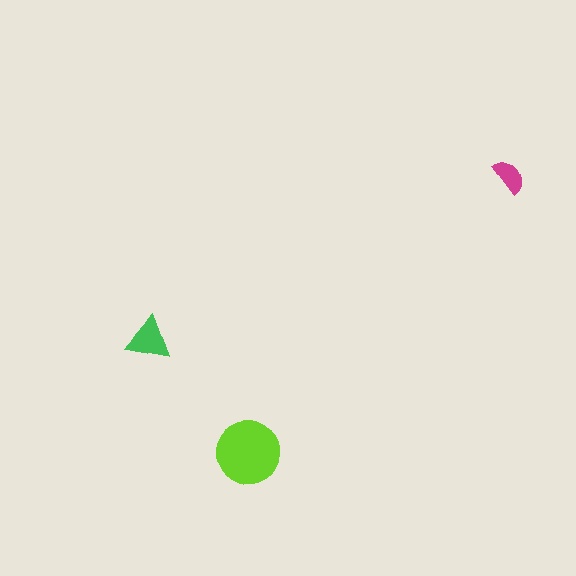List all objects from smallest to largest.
The magenta semicircle, the green triangle, the lime circle.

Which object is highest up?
The magenta semicircle is topmost.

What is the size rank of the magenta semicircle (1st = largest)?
3rd.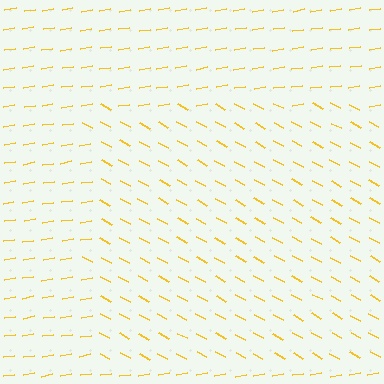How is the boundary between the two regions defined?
The boundary is defined purely by a change in line orientation (approximately 38 degrees difference). All lines are the same color and thickness.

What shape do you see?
I see a rectangle.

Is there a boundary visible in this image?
Yes, there is a texture boundary formed by a change in line orientation.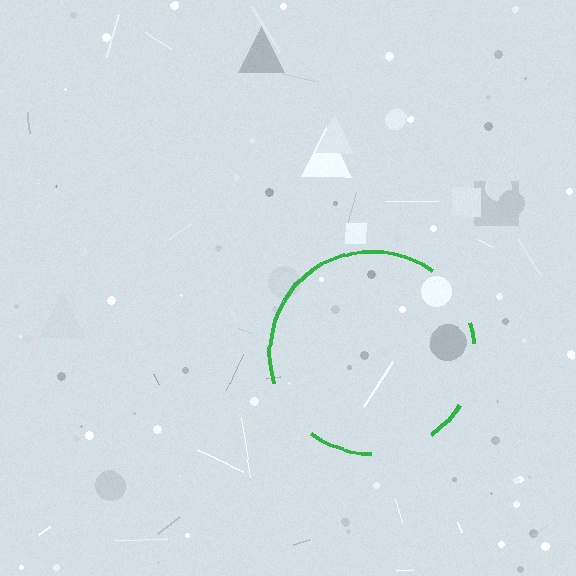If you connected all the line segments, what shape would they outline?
They would outline a circle.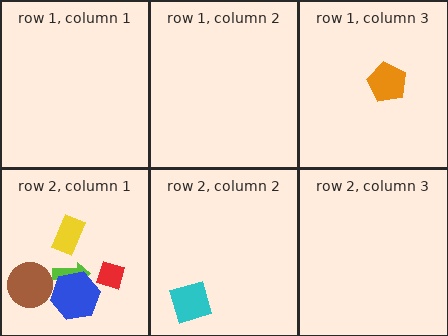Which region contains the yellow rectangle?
The row 2, column 1 region.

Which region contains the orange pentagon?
The row 1, column 3 region.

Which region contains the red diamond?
The row 2, column 1 region.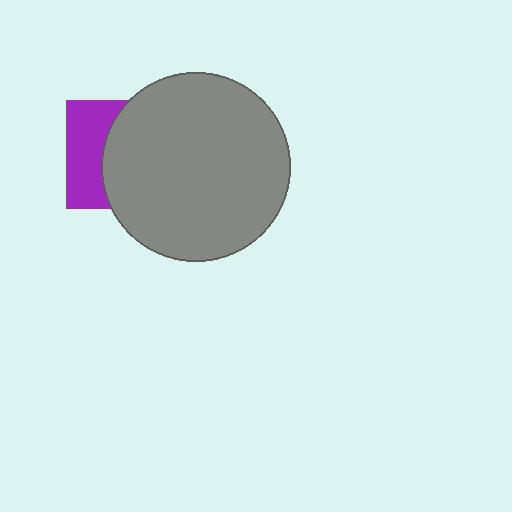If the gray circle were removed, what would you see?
You would see the complete purple square.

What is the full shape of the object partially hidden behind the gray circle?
The partially hidden object is a purple square.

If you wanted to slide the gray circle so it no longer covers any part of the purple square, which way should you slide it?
Slide it right — that is the most direct way to separate the two shapes.